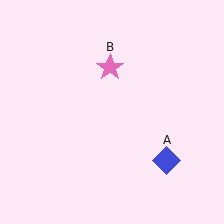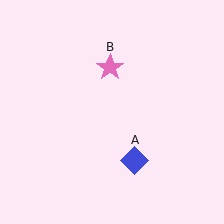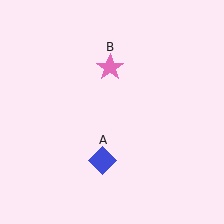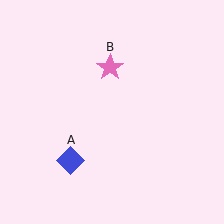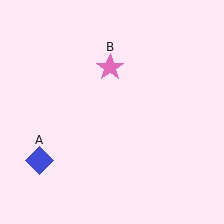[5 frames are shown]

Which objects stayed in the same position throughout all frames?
Pink star (object B) remained stationary.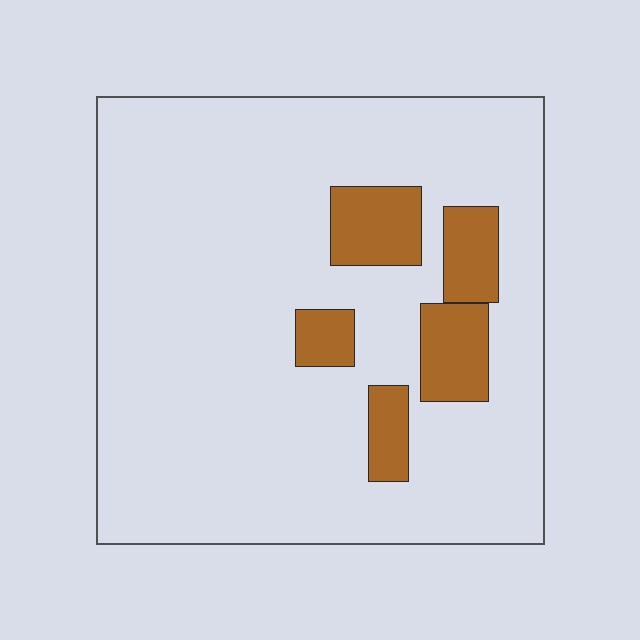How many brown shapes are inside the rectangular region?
5.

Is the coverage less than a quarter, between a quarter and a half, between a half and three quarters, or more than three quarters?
Less than a quarter.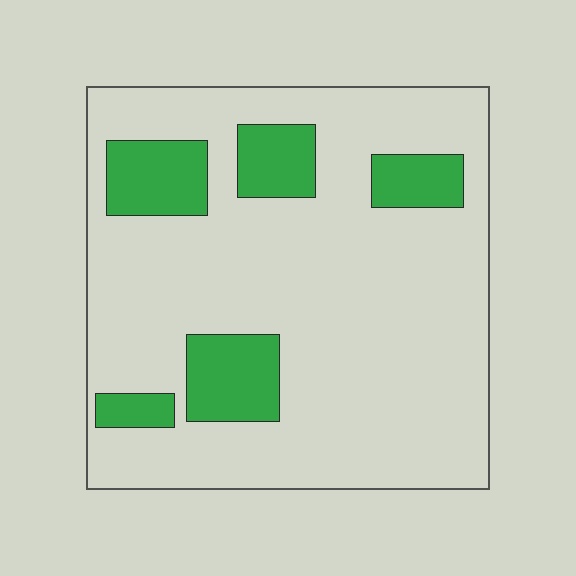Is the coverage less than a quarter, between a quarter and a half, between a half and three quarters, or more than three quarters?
Less than a quarter.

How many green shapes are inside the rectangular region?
5.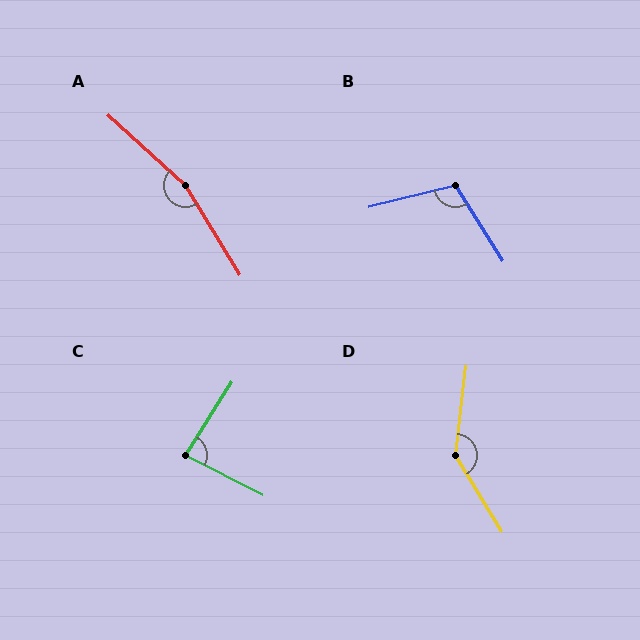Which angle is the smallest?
C, at approximately 84 degrees.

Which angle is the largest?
A, at approximately 163 degrees.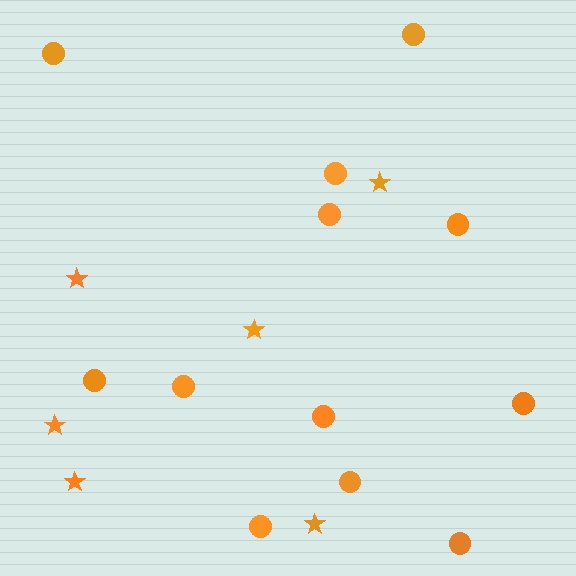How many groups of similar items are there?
There are 2 groups: one group of stars (6) and one group of circles (12).